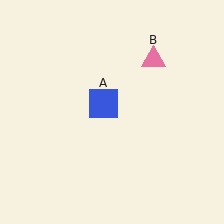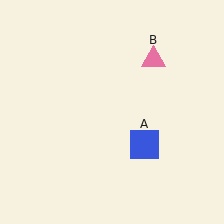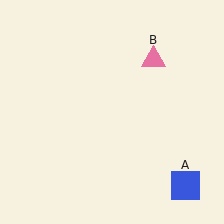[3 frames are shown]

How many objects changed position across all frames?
1 object changed position: blue square (object A).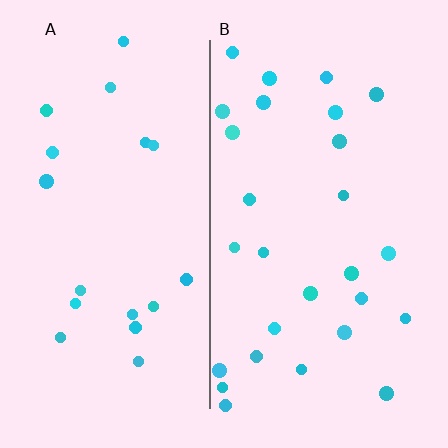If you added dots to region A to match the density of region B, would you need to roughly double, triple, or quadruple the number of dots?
Approximately double.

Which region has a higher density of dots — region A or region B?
B (the right).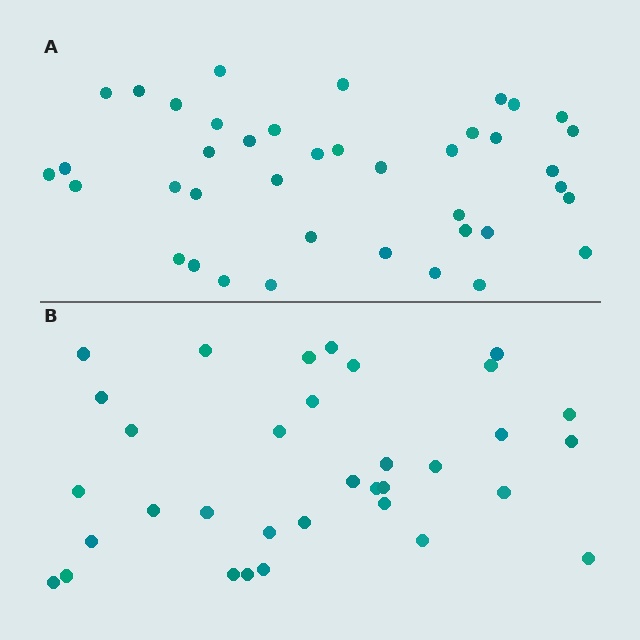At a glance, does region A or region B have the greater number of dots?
Region A (the top region) has more dots.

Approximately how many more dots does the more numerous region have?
Region A has about 6 more dots than region B.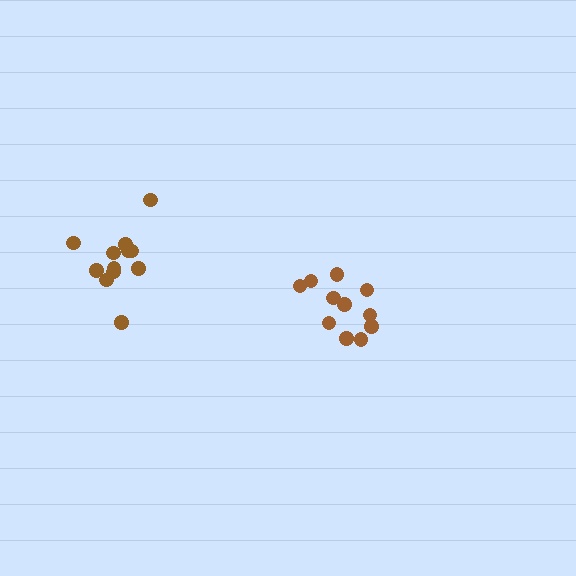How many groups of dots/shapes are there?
There are 2 groups.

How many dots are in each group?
Group 1: 11 dots, Group 2: 12 dots (23 total).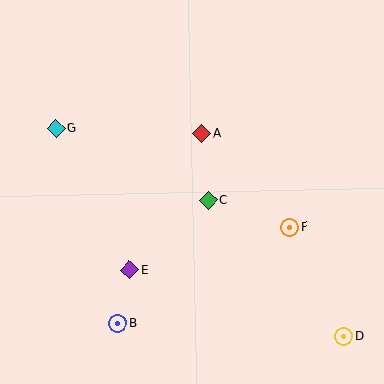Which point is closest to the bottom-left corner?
Point B is closest to the bottom-left corner.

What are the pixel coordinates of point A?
Point A is at (201, 134).